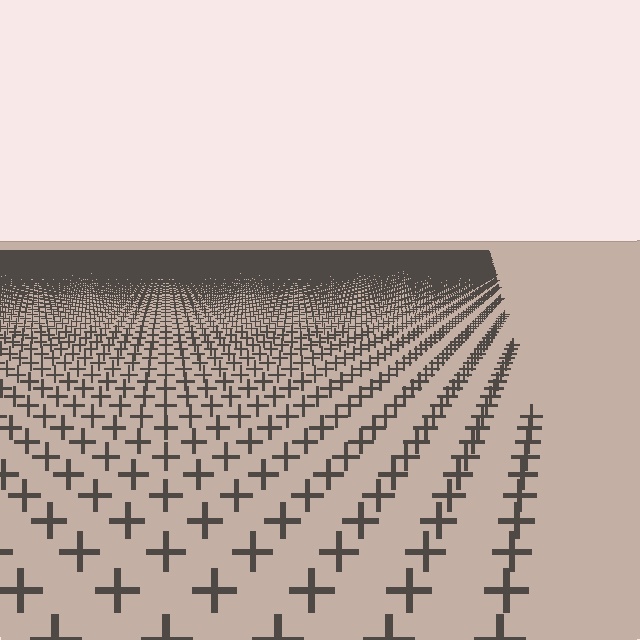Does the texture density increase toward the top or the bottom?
Density increases toward the top.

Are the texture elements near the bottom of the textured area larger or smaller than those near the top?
Larger. Near the bottom, elements are closer to the viewer and appear at a bigger on-screen size.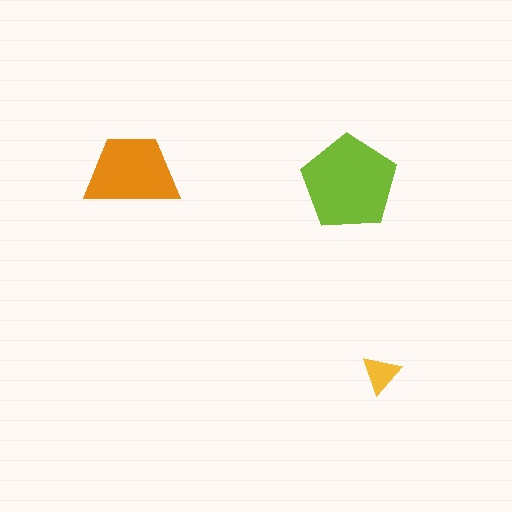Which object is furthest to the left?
The orange trapezoid is leftmost.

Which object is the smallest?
The yellow triangle.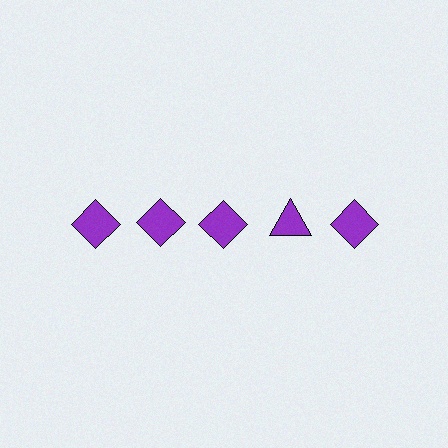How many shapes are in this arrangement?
There are 5 shapes arranged in a grid pattern.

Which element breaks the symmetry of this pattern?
The purple triangle in the top row, second from right column breaks the symmetry. All other shapes are purple diamonds.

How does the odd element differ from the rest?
It has a different shape: triangle instead of diamond.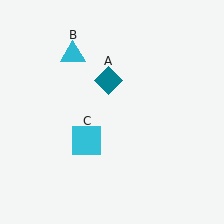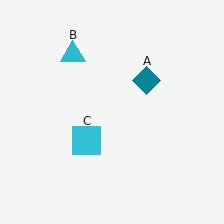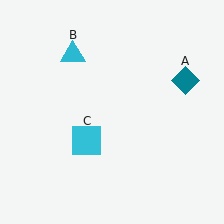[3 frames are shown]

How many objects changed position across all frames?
1 object changed position: teal diamond (object A).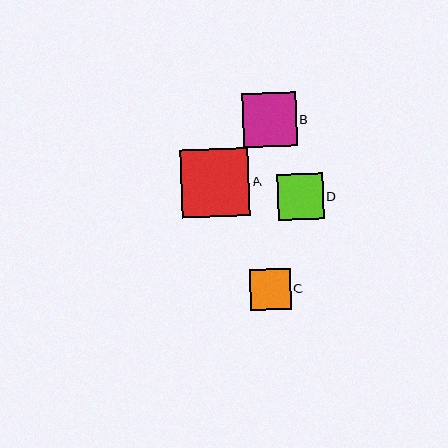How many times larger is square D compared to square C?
Square D is approximately 1.1 times the size of square C.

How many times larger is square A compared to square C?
Square A is approximately 1.7 times the size of square C.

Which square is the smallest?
Square C is the smallest with a size of approximately 41 pixels.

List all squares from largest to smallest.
From largest to smallest: A, B, D, C.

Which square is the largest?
Square A is the largest with a size of approximately 68 pixels.